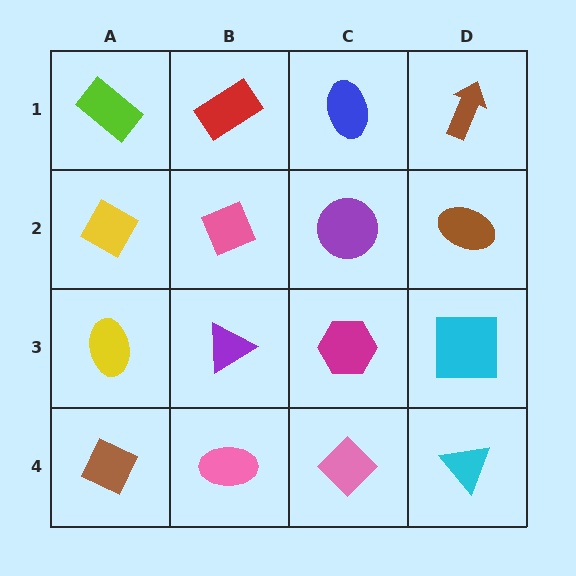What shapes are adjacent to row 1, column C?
A purple circle (row 2, column C), a red rectangle (row 1, column B), a brown arrow (row 1, column D).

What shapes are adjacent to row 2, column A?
A lime rectangle (row 1, column A), a yellow ellipse (row 3, column A), a pink diamond (row 2, column B).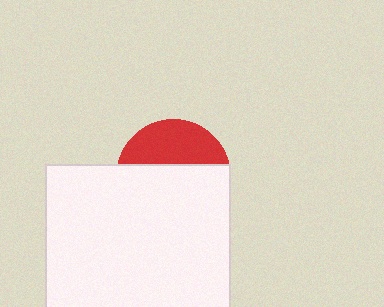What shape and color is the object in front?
The object in front is a white square.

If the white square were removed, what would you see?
You would see the complete red circle.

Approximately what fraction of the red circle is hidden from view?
Roughly 65% of the red circle is hidden behind the white square.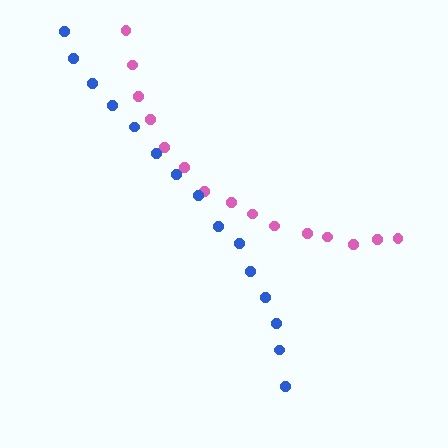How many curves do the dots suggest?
There are 2 distinct paths.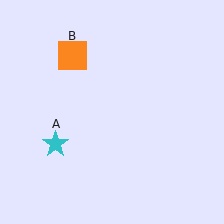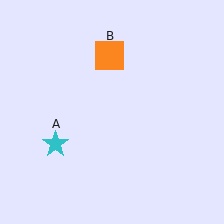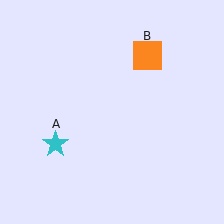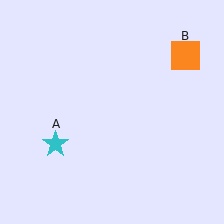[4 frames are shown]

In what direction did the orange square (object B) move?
The orange square (object B) moved right.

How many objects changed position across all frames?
1 object changed position: orange square (object B).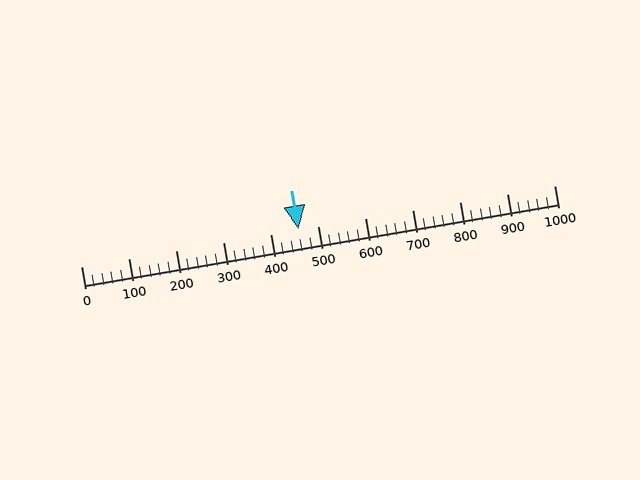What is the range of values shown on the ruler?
The ruler shows values from 0 to 1000.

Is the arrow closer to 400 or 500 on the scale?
The arrow is closer to 500.